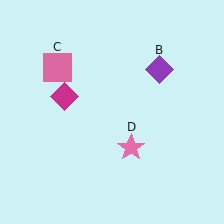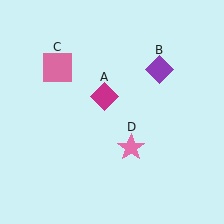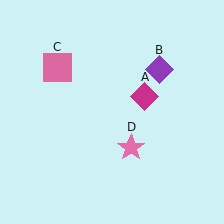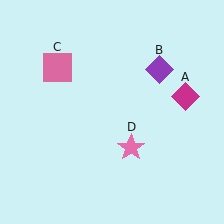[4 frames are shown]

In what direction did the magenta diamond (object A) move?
The magenta diamond (object A) moved right.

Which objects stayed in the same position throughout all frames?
Purple diamond (object B) and pink square (object C) and pink star (object D) remained stationary.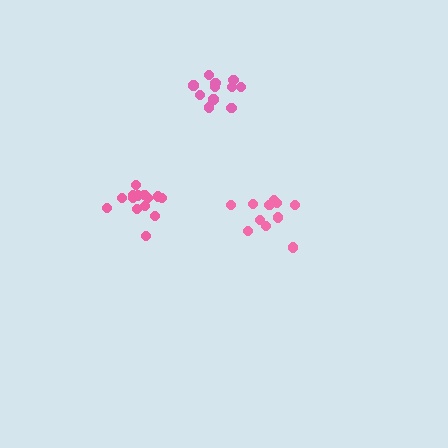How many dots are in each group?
Group 1: 11 dots, Group 2: 11 dots, Group 3: 14 dots (36 total).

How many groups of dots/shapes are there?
There are 3 groups.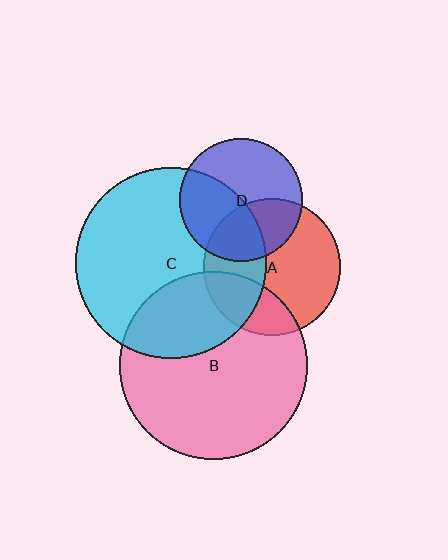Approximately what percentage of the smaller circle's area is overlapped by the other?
Approximately 45%.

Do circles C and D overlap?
Yes.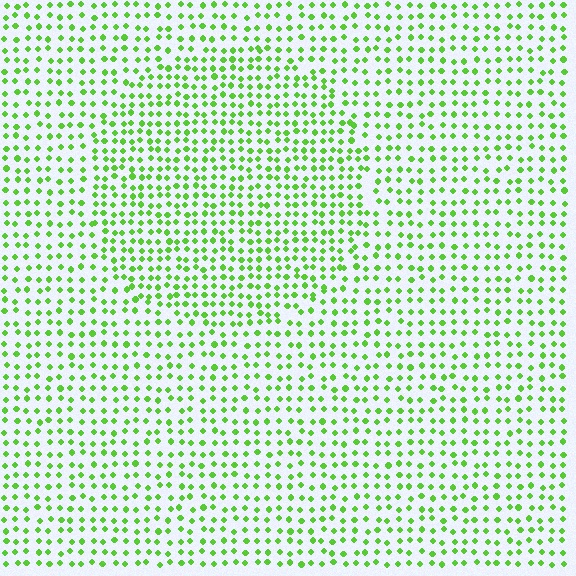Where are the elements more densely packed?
The elements are more densely packed inside the circle boundary.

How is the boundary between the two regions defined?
The boundary is defined by a change in element density (approximately 1.4x ratio). All elements are the same color, size, and shape.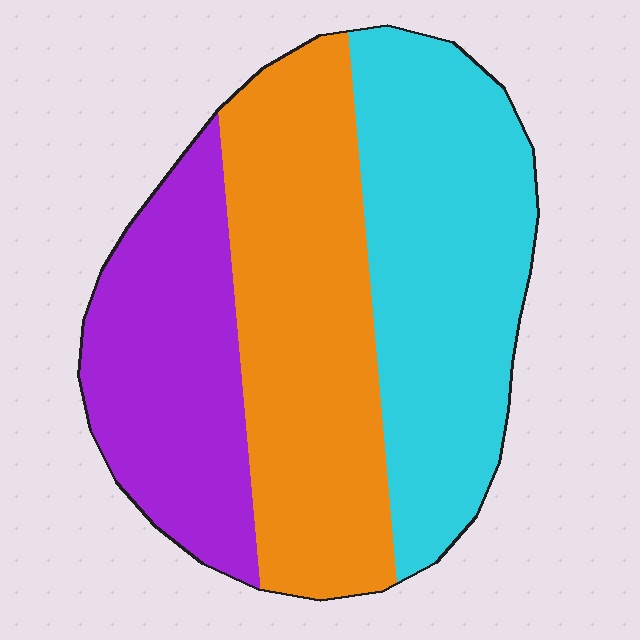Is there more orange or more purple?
Orange.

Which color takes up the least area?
Purple, at roughly 25%.